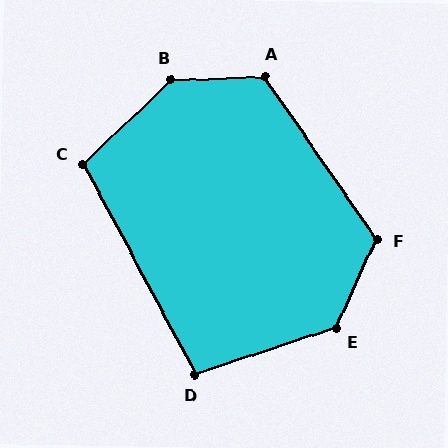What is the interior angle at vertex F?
Approximately 121 degrees (obtuse).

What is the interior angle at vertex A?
Approximately 122 degrees (obtuse).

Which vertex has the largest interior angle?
B, at approximately 139 degrees.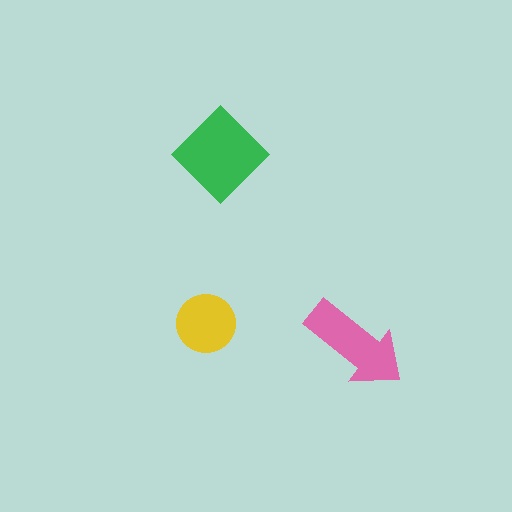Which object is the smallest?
The yellow circle.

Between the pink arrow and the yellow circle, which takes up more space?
The pink arrow.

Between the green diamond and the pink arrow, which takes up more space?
The green diamond.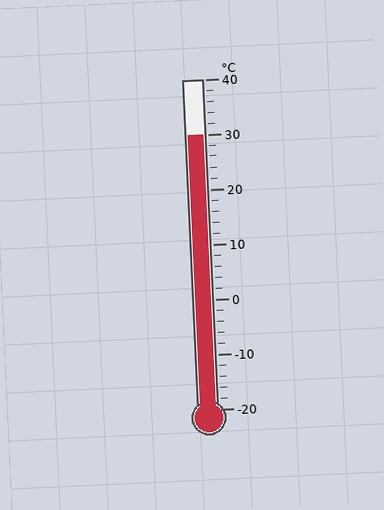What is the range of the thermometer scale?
The thermometer scale ranges from -20°C to 40°C.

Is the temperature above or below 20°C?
The temperature is above 20°C.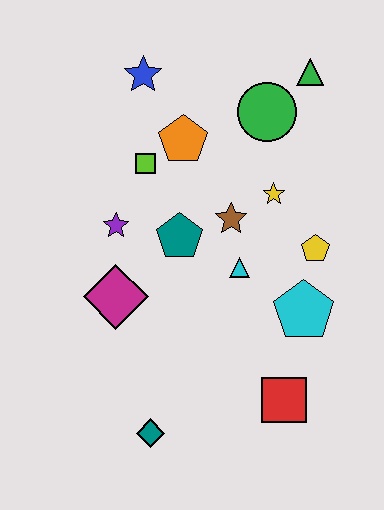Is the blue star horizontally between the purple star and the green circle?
Yes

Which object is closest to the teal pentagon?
The brown star is closest to the teal pentagon.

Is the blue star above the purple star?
Yes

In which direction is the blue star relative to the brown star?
The blue star is above the brown star.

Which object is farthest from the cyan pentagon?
The blue star is farthest from the cyan pentagon.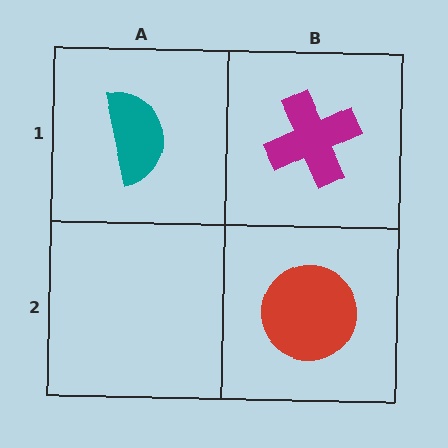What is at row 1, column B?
A magenta cross.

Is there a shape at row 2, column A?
No, that cell is empty.